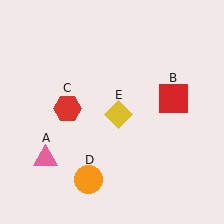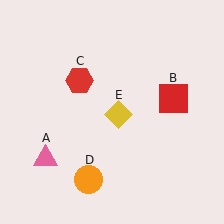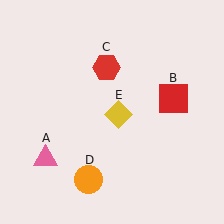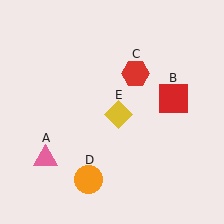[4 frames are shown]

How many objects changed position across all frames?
1 object changed position: red hexagon (object C).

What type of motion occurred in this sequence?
The red hexagon (object C) rotated clockwise around the center of the scene.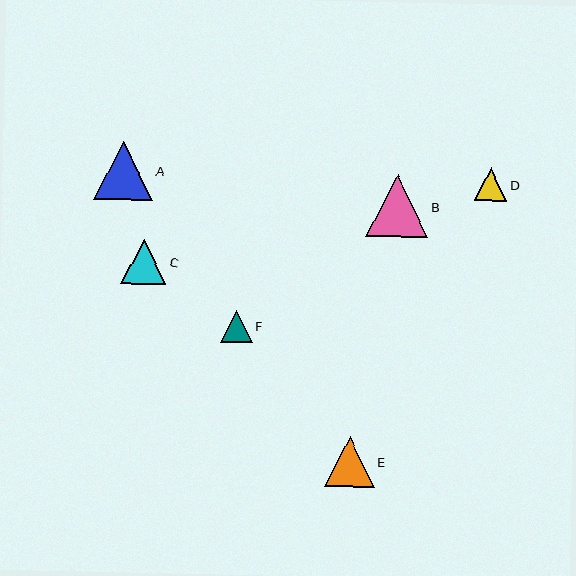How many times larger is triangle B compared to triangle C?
Triangle B is approximately 1.4 times the size of triangle C.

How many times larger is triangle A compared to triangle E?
Triangle A is approximately 1.2 times the size of triangle E.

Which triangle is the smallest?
Triangle F is the smallest with a size of approximately 32 pixels.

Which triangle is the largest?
Triangle B is the largest with a size of approximately 62 pixels.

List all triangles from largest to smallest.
From largest to smallest: B, A, E, C, D, F.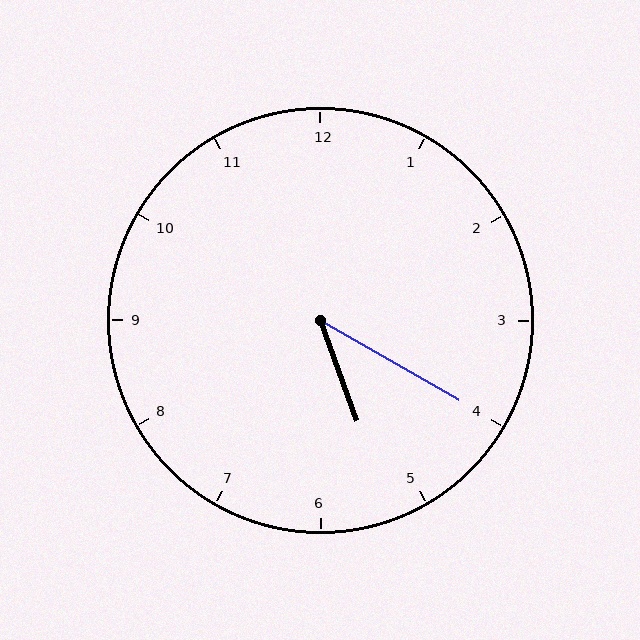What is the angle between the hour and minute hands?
Approximately 40 degrees.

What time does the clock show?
5:20.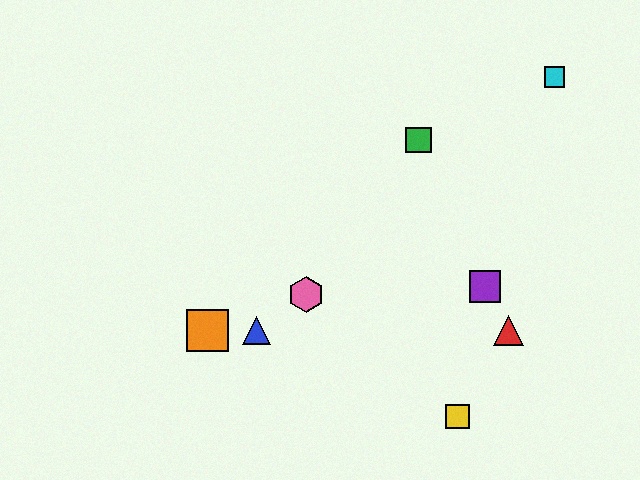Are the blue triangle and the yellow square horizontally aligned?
No, the blue triangle is at y≈331 and the yellow square is at y≈417.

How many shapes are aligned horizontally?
3 shapes (the red triangle, the blue triangle, the orange square) are aligned horizontally.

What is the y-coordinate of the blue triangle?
The blue triangle is at y≈331.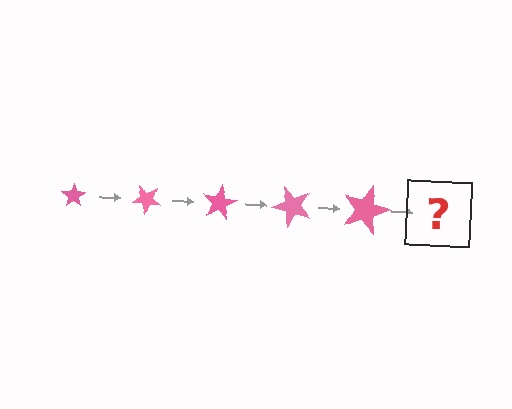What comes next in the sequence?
The next element should be a star, larger than the previous one and rotated 200 degrees from the start.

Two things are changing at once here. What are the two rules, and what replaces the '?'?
The two rules are that the star grows larger each step and it rotates 40 degrees each step. The '?' should be a star, larger than the previous one and rotated 200 degrees from the start.